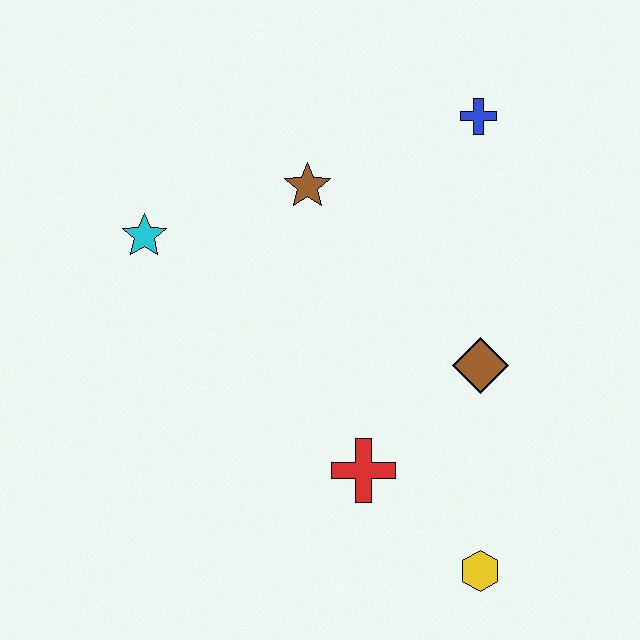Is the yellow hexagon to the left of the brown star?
No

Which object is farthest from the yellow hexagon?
The cyan star is farthest from the yellow hexagon.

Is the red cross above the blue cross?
No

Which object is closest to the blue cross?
The brown star is closest to the blue cross.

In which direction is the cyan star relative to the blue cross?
The cyan star is to the left of the blue cross.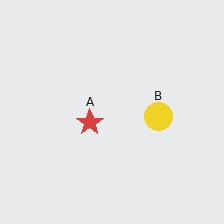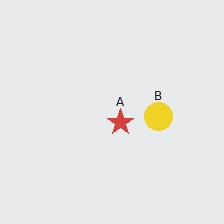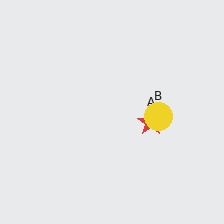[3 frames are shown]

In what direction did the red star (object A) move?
The red star (object A) moved right.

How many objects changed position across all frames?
1 object changed position: red star (object A).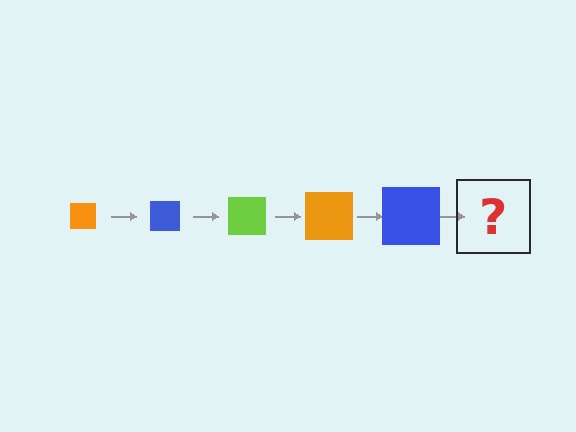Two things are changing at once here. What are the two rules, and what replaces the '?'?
The two rules are that the square grows larger each step and the color cycles through orange, blue, and lime. The '?' should be a lime square, larger than the previous one.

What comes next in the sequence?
The next element should be a lime square, larger than the previous one.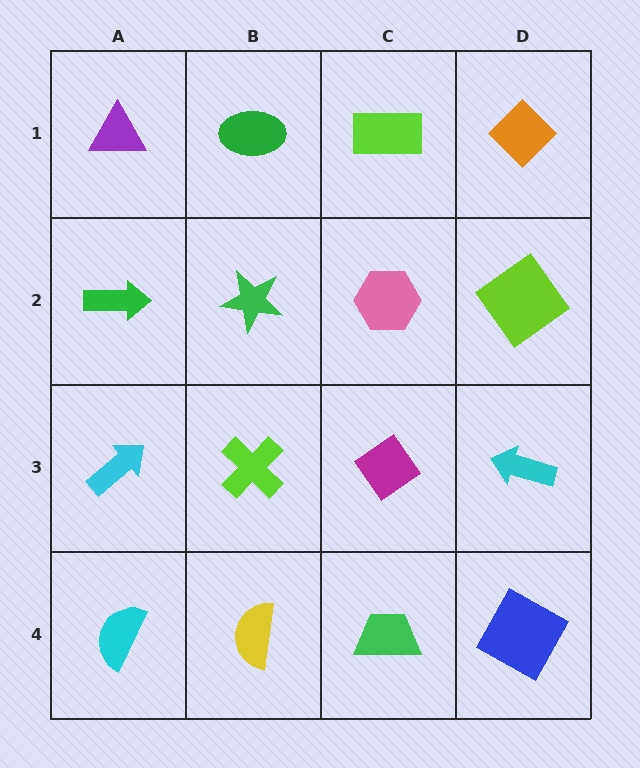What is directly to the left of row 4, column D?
A green trapezoid.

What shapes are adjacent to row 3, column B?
A green star (row 2, column B), a yellow semicircle (row 4, column B), a cyan arrow (row 3, column A), a magenta diamond (row 3, column C).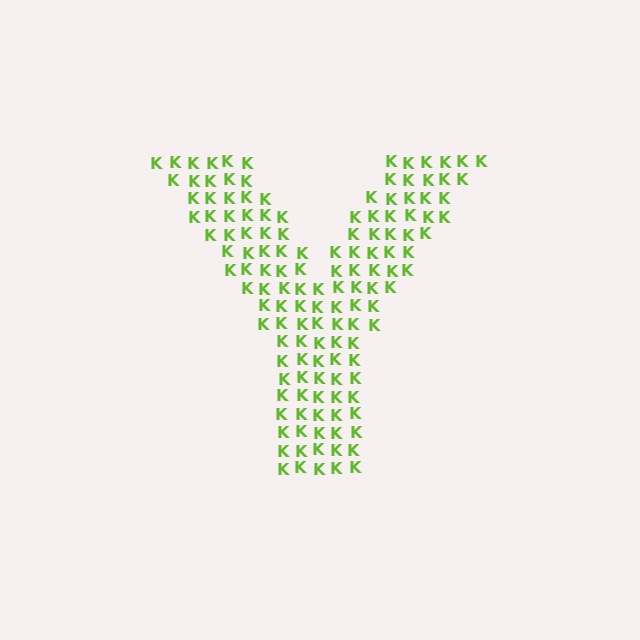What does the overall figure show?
The overall figure shows the letter Y.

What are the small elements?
The small elements are letter K's.